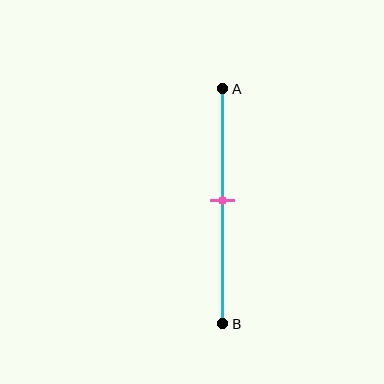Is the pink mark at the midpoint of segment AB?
Yes, the mark is approximately at the midpoint.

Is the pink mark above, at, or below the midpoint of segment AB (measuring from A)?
The pink mark is approximately at the midpoint of segment AB.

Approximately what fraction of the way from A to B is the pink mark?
The pink mark is approximately 45% of the way from A to B.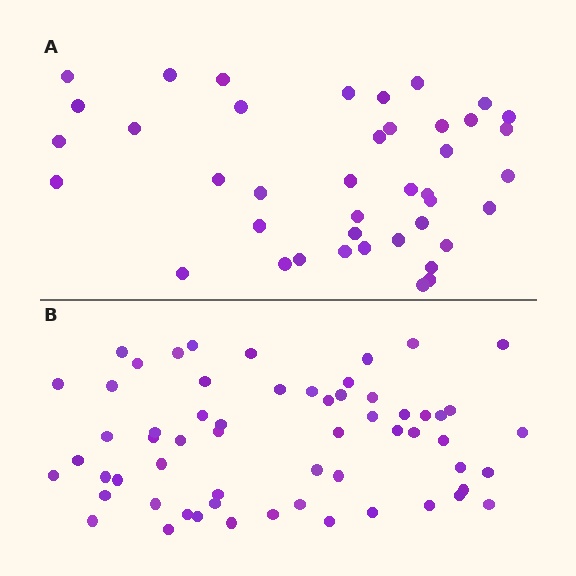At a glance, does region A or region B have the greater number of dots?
Region B (the bottom region) has more dots.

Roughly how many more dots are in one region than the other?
Region B has approximately 20 more dots than region A.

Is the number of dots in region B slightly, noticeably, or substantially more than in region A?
Region B has substantially more. The ratio is roughly 1.5 to 1.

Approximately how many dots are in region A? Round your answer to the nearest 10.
About 40 dots. (The exact count is 41, which rounds to 40.)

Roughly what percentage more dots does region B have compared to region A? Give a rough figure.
About 45% more.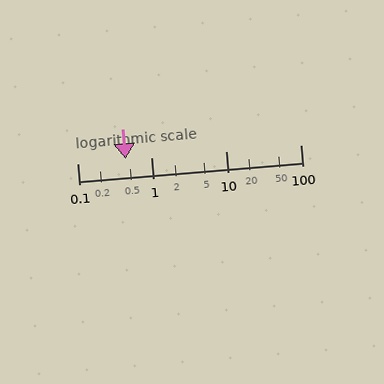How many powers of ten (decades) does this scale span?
The scale spans 3 decades, from 0.1 to 100.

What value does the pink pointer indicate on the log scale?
The pointer indicates approximately 0.45.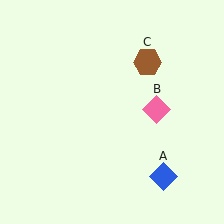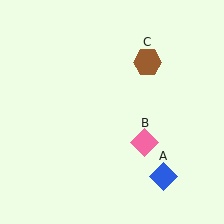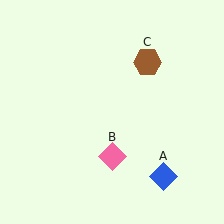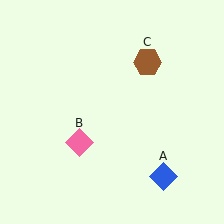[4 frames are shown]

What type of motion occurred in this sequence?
The pink diamond (object B) rotated clockwise around the center of the scene.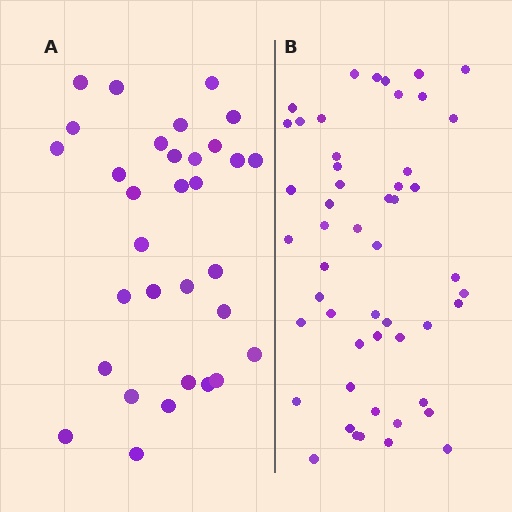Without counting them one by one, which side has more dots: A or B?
Region B (the right region) has more dots.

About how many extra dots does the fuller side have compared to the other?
Region B has approximately 20 more dots than region A.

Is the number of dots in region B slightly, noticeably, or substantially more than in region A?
Region B has substantially more. The ratio is roughly 1.6 to 1.